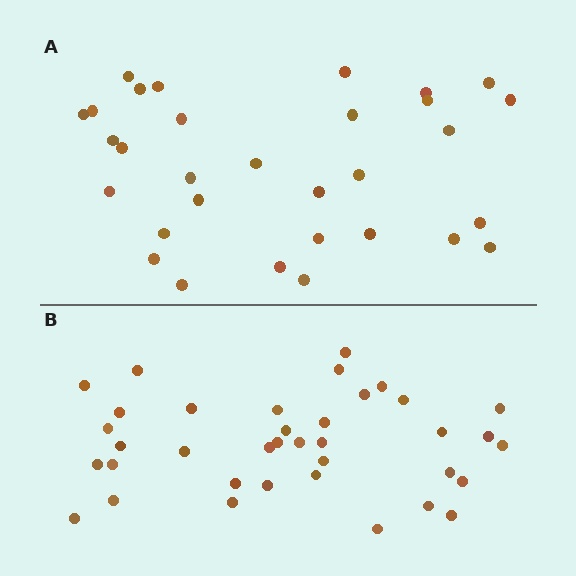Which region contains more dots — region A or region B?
Region B (the bottom region) has more dots.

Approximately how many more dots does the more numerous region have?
Region B has about 6 more dots than region A.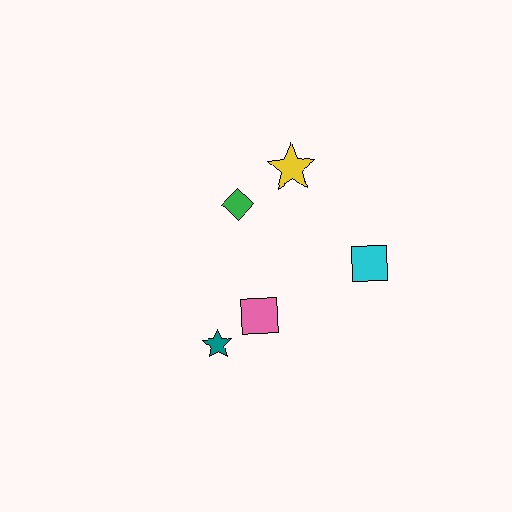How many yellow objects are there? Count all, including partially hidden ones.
There is 1 yellow object.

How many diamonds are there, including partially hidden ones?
There is 1 diamond.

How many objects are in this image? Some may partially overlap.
There are 5 objects.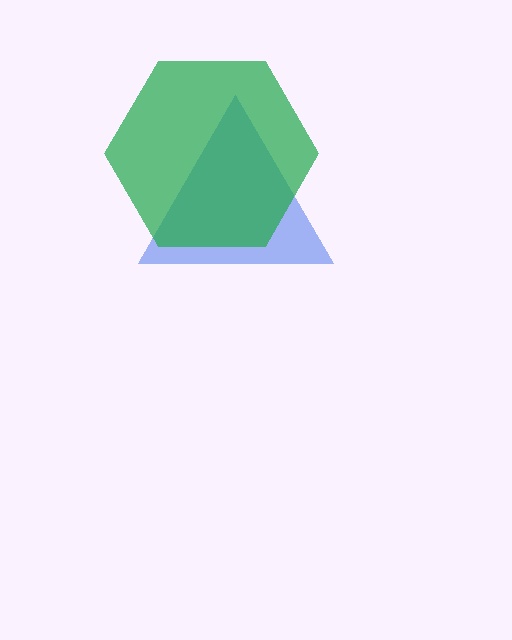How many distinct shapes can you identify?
There are 2 distinct shapes: a blue triangle, a green hexagon.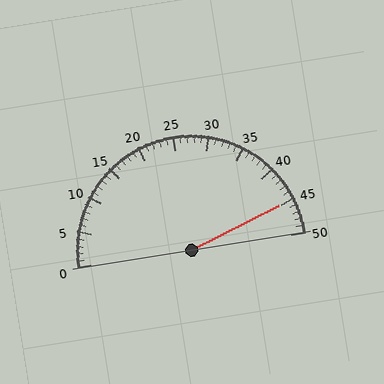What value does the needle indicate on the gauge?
The needle indicates approximately 45.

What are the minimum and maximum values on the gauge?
The gauge ranges from 0 to 50.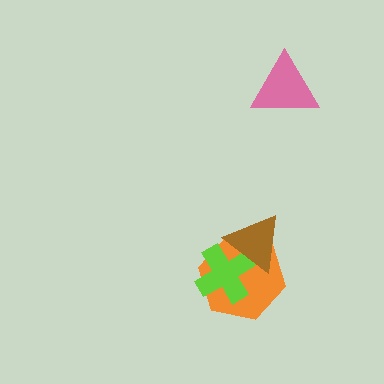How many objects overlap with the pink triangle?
0 objects overlap with the pink triangle.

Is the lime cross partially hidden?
Yes, it is partially covered by another shape.